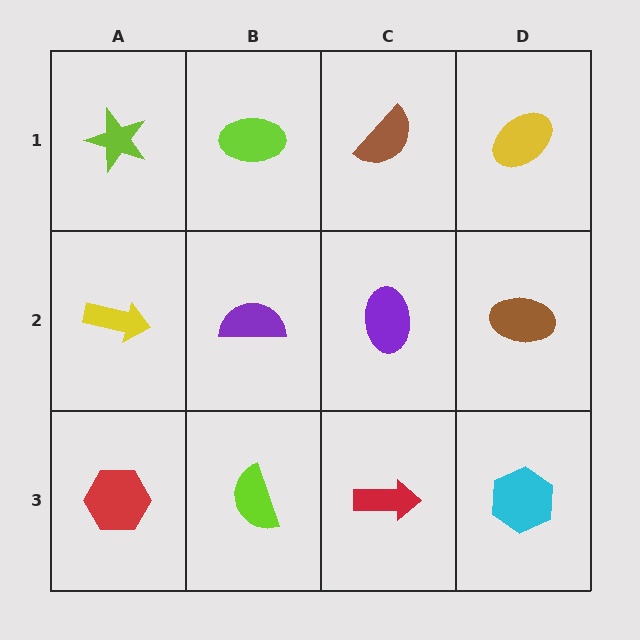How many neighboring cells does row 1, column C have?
3.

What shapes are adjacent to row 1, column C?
A purple ellipse (row 2, column C), a lime ellipse (row 1, column B), a yellow ellipse (row 1, column D).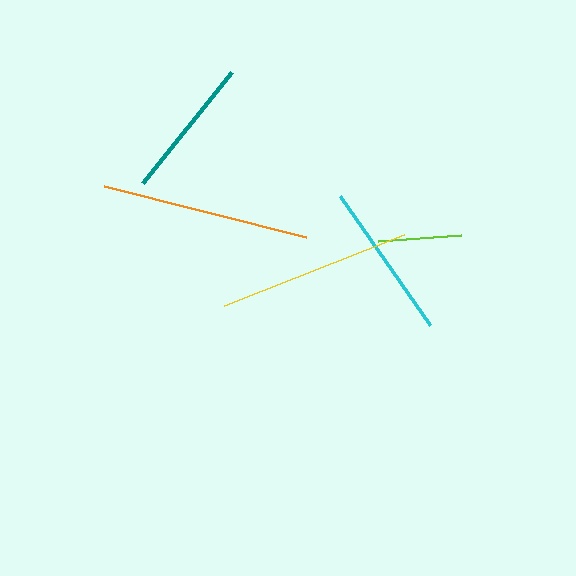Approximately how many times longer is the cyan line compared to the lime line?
The cyan line is approximately 1.9 times the length of the lime line.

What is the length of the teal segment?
The teal segment is approximately 142 pixels long.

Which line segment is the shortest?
The lime line is the shortest at approximately 83 pixels.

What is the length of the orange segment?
The orange segment is approximately 208 pixels long.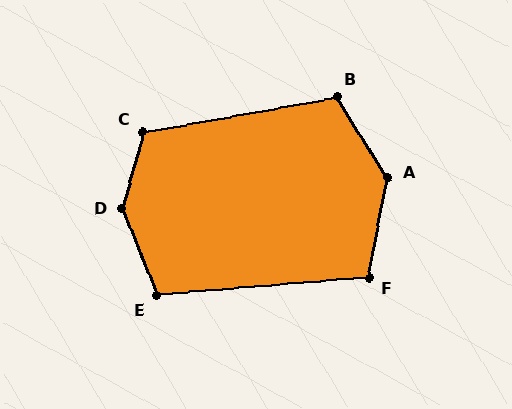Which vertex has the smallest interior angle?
F, at approximately 105 degrees.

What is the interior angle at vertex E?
Approximately 107 degrees (obtuse).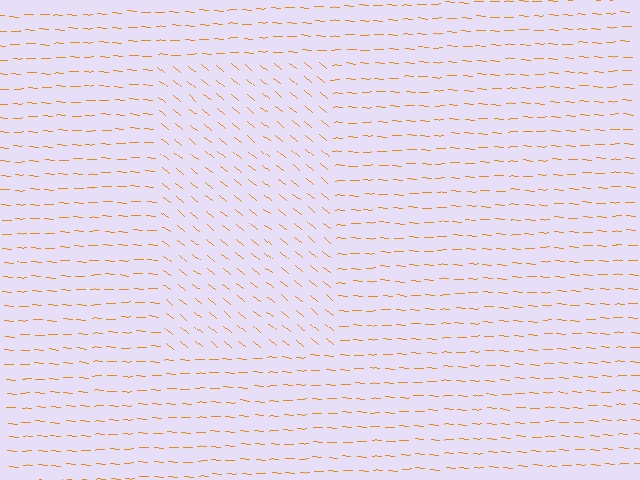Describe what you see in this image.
The image is filled with small orange line segments. A rectangle region in the image has lines oriented differently from the surrounding lines, creating a visible texture boundary.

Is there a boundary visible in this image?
Yes, there is a texture boundary formed by a change in line orientation.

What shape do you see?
I see a rectangle.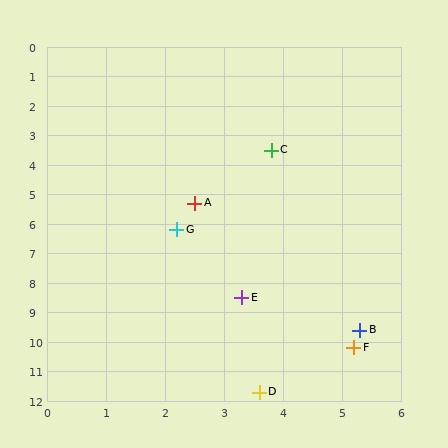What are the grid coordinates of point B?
Point B is at approximately (5.3, 9.6).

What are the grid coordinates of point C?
Point C is at approximately (3.8, 3.5).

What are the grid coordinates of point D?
Point D is at approximately (3.6, 11.7).